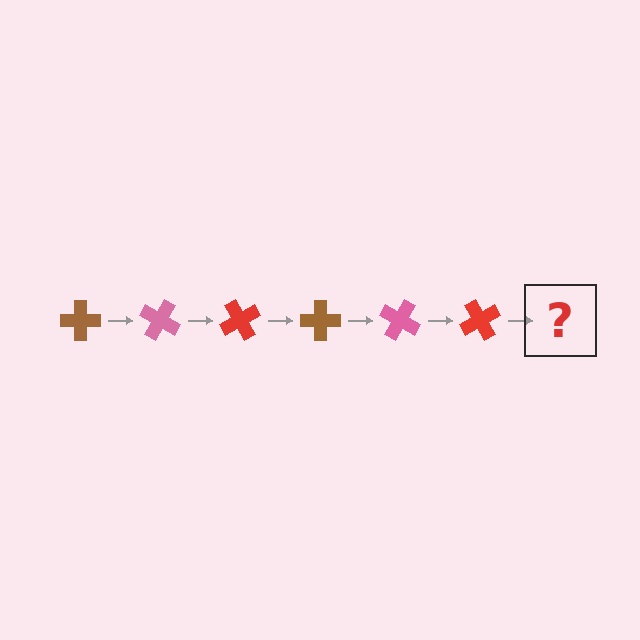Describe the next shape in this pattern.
It should be a brown cross, rotated 180 degrees from the start.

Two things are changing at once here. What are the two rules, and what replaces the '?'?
The two rules are that it rotates 30 degrees each step and the color cycles through brown, pink, and red. The '?' should be a brown cross, rotated 180 degrees from the start.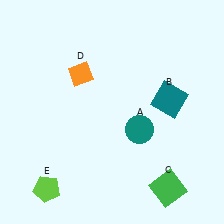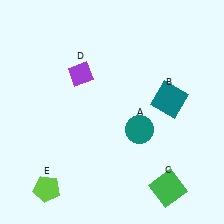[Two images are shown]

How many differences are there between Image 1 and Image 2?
There is 1 difference between the two images.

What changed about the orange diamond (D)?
In Image 1, D is orange. In Image 2, it changed to purple.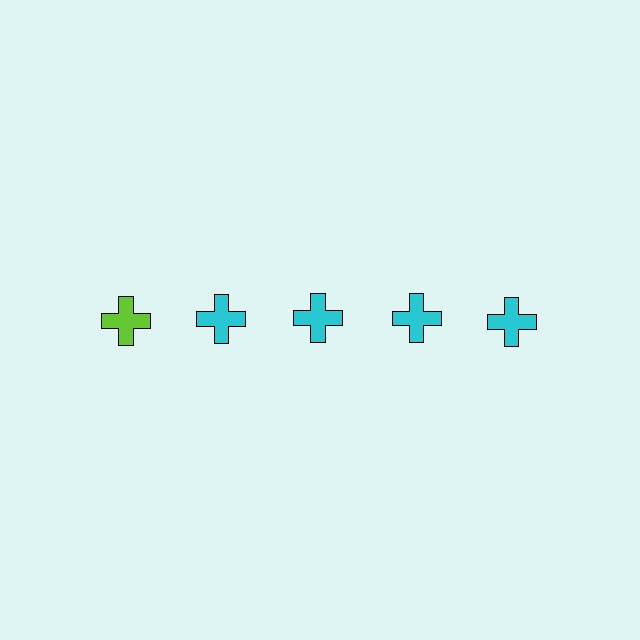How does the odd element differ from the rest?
It has a different color: lime instead of cyan.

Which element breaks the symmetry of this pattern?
The lime cross in the top row, leftmost column breaks the symmetry. All other shapes are cyan crosses.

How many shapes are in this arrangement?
There are 5 shapes arranged in a grid pattern.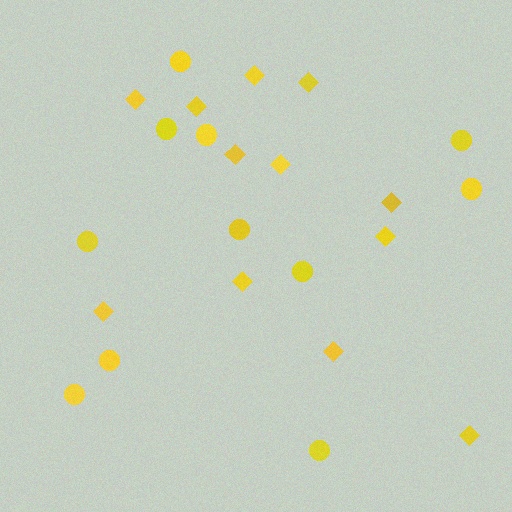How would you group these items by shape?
There are 2 groups: one group of diamonds (12) and one group of circles (11).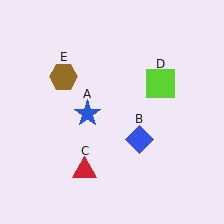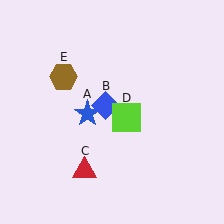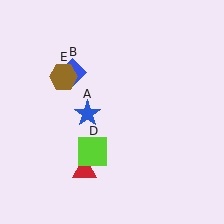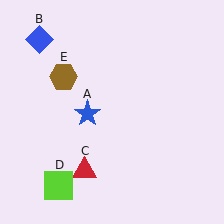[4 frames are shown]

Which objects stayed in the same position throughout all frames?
Blue star (object A) and red triangle (object C) and brown hexagon (object E) remained stationary.